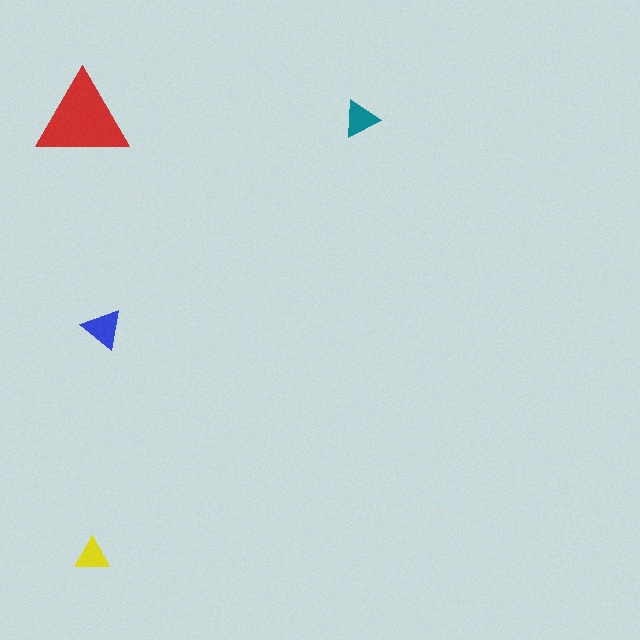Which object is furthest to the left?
The red triangle is leftmost.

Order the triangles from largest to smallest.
the red one, the blue one, the teal one, the yellow one.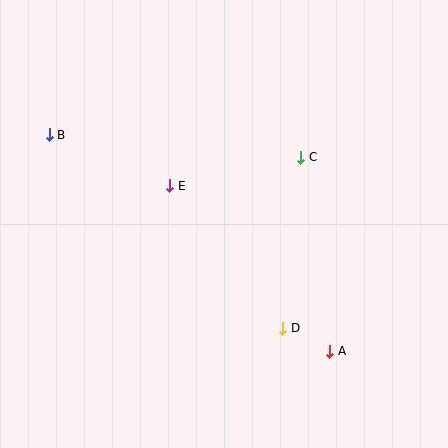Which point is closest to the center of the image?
Point E at (170, 186) is closest to the center.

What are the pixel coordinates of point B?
Point B is at (49, 135).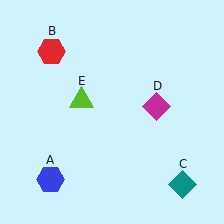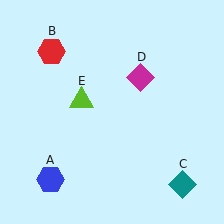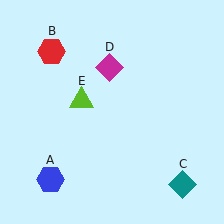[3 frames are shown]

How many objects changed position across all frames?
1 object changed position: magenta diamond (object D).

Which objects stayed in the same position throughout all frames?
Blue hexagon (object A) and red hexagon (object B) and teal diamond (object C) and lime triangle (object E) remained stationary.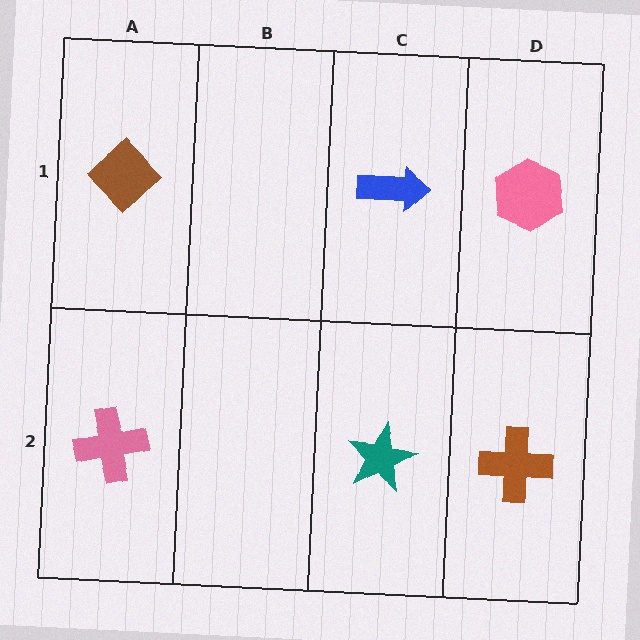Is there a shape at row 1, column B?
No, that cell is empty.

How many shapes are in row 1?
3 shapes.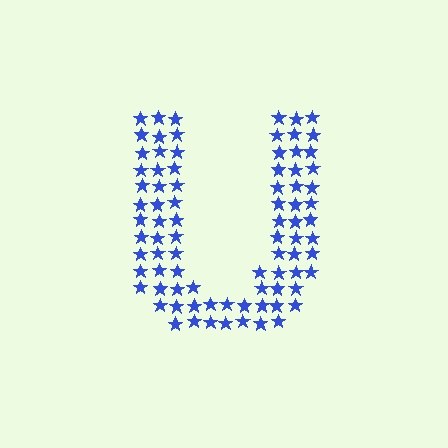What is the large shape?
The large shape is the letter U.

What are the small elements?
The small elements are stars.